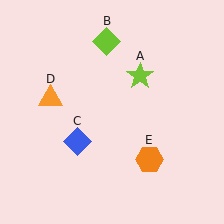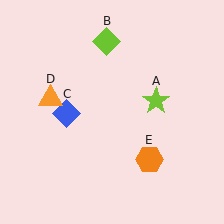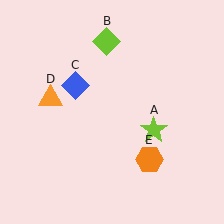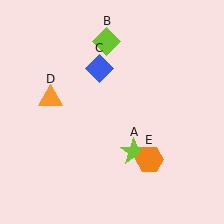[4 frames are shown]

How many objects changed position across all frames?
2 objects changed position: lime star (object A), blue diamond (object C).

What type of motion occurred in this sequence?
The lime star (object A), blue diamond (object C) rotated clockwise around the center of the scene.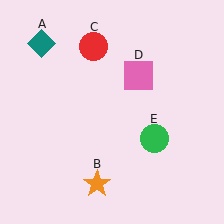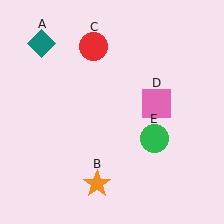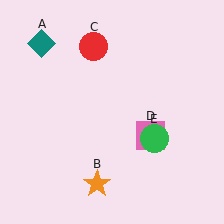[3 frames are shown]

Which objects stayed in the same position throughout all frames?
Teal diamond (object A) and orange star (object B) and red circle (object C) and green circle (object E) remained stationary.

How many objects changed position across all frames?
1 object changed position: pink square (object D).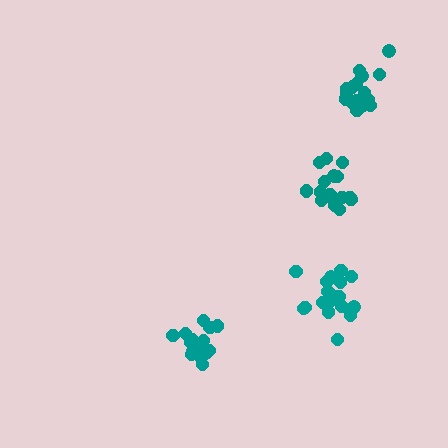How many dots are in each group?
Group 1: 18 dots, Group 2: 16 dots, Group 3: 16 dots, Group 4: 16 dots (66 total).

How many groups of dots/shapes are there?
There are 4 groups.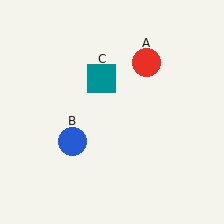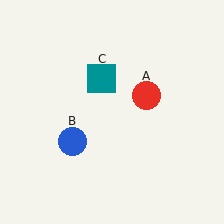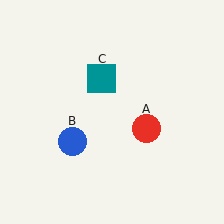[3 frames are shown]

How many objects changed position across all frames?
1 object changed position: red circle (object A).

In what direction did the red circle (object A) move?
The red circle (object A) moved down.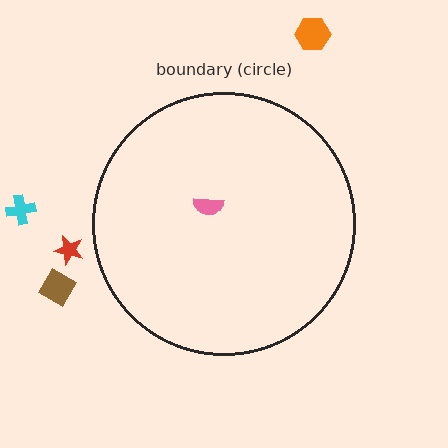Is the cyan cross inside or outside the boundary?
Outside.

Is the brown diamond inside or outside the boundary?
Outside.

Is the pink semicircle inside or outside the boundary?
Inside.